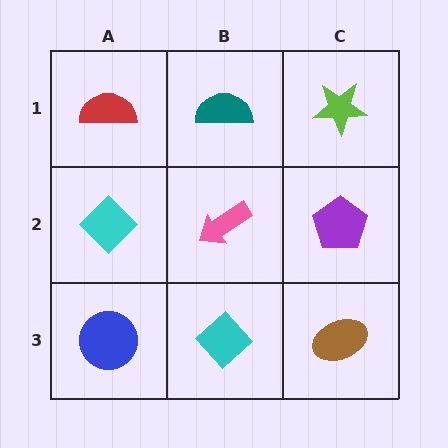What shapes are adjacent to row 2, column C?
A lime star (row 1, column C), a brown ellipse (row 3, column C), a pink arrow (row 2, column B).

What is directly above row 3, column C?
A purple pentagon.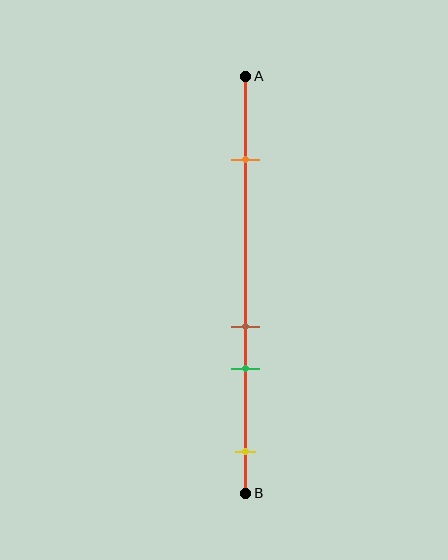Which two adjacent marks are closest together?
The brown and green marks are the closest adjacent pair.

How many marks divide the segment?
There are 4 marks dividing the segment.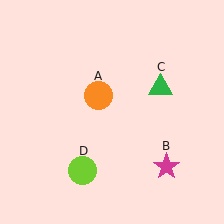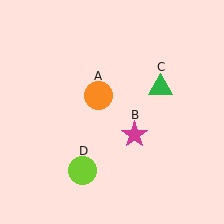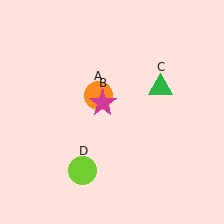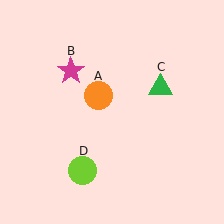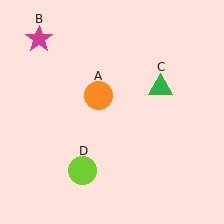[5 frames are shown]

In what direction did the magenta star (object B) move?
The magenta star (object B) moved up and to the left.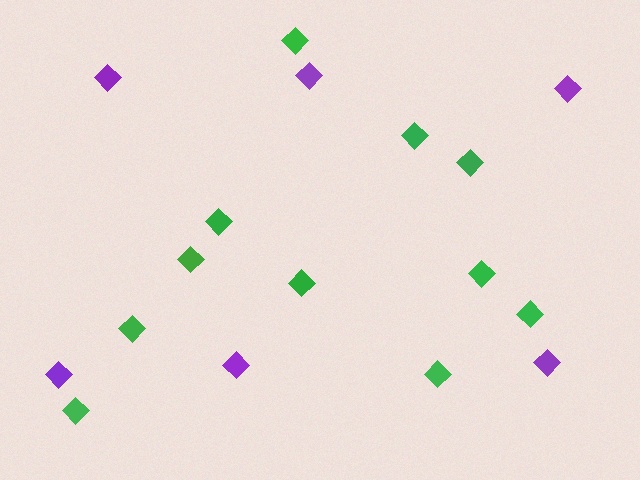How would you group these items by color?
There are 2 groups: one group of green diamonds (11) and one group of purple diamonds (6).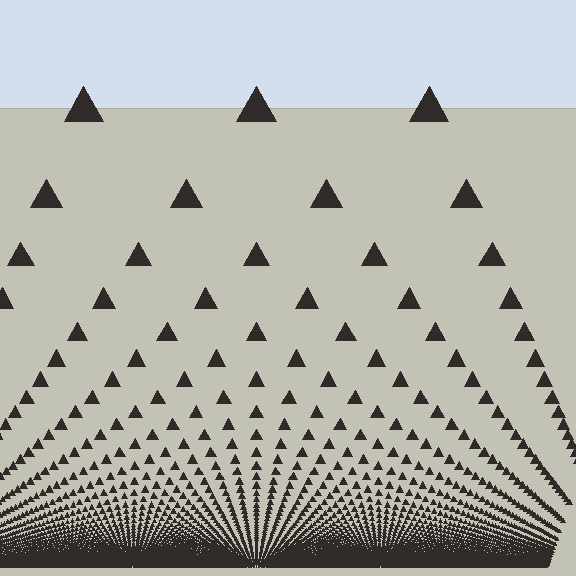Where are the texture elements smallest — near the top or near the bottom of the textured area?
Near the bottom.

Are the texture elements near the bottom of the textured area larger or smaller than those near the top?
Smaller. The gradient is inverted — elements near the bottom are smaller and denser.